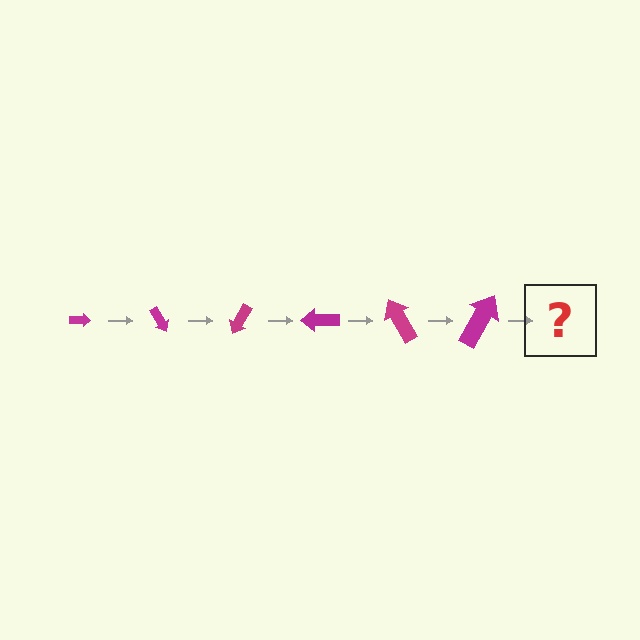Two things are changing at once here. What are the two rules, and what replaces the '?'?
The two rules are that the arrow grows larger each step and it rotates 60 degrees each step. The '?' should be an arrow, larger than the previous one and rotated 360 degrees from the start.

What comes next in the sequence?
The next element should be an arrow, larger than the previous one and rotated 360 degrees from the start.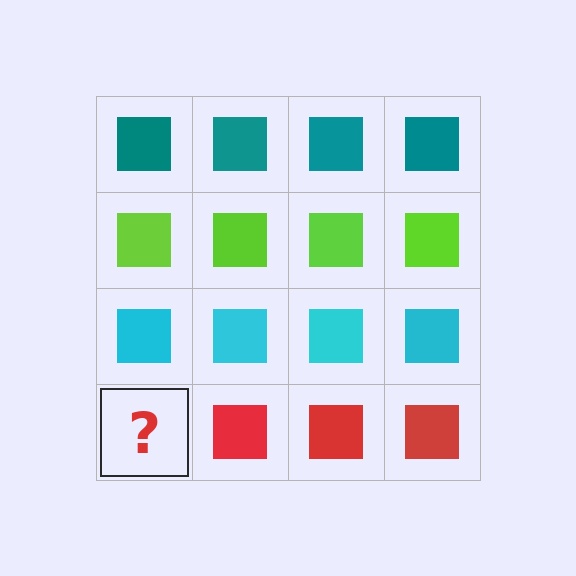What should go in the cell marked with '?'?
The missing cell should contain a red square.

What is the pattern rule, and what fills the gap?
The rule is that each row has a consistent color. The gap should be filled with a red square.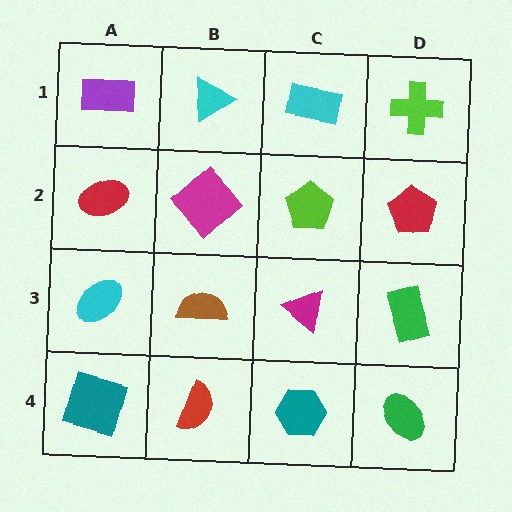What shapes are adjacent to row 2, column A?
A purple rectangle (row 1, column A), a cyan ellipse (row 3, column A), a magenta diamond (row 2, column B).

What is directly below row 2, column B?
A brown semicircle.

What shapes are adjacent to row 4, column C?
A magenta triangle (row 3, column C), a red semicircle (row 4, column B), a green ellipse (row 4, column D).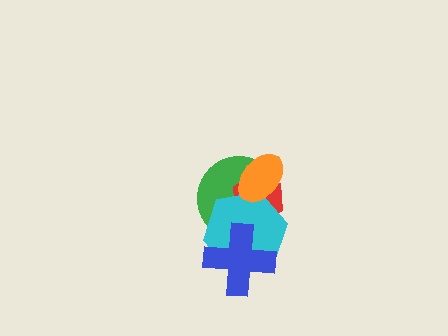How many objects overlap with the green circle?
4 objects overlap with the green circle.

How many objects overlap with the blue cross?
2 objects overlap with the blue cross.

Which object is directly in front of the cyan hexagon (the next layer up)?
The orange ellipse is directly in front of the cyan hexagon.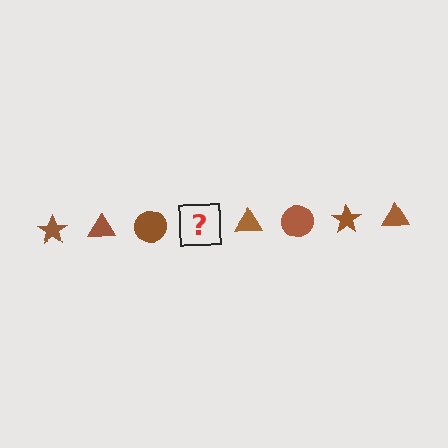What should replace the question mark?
The question mark should be replaced with a brown star.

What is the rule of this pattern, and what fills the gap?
The rule is that the pattern cycles through star, triangle, circle shapes in brown. The gap should be filled with a brown star.